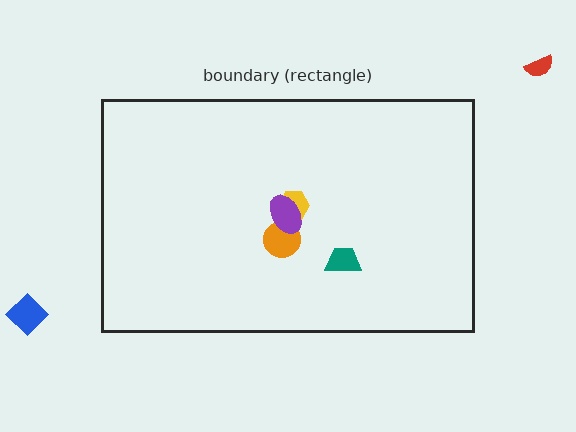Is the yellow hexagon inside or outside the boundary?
Inside.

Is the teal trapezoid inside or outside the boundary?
Inside.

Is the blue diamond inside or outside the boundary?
Outside.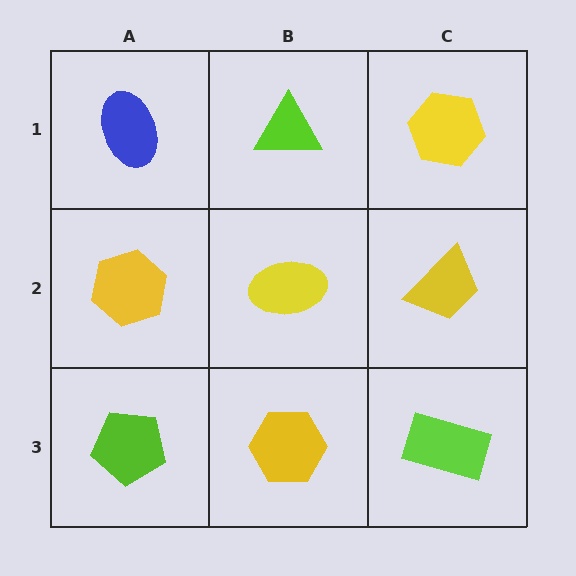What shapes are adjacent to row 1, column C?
A yellow trapezoid (row 2, column C), a lime triangle (row 1, column B).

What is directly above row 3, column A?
A yellow hexagon.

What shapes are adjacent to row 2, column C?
A yellow hexagon (row 1, column C), a lime rectangle (row 3, column C), a yellow ellipse (row 2, column B).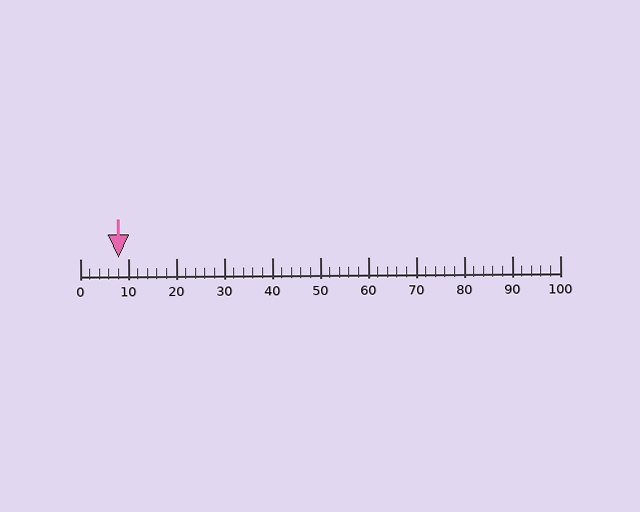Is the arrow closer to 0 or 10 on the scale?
The arrow is closer to 10.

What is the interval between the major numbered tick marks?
The major tick marks are spaced 10 units apart.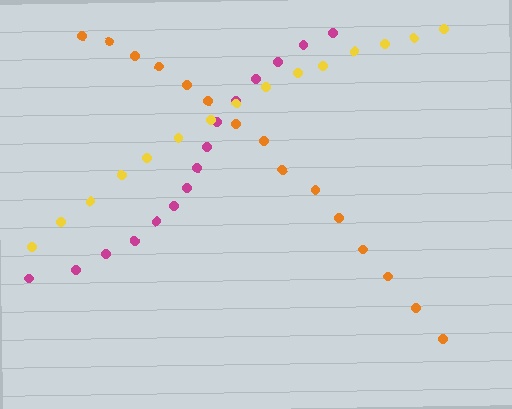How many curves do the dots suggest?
There are 3 distinct paths.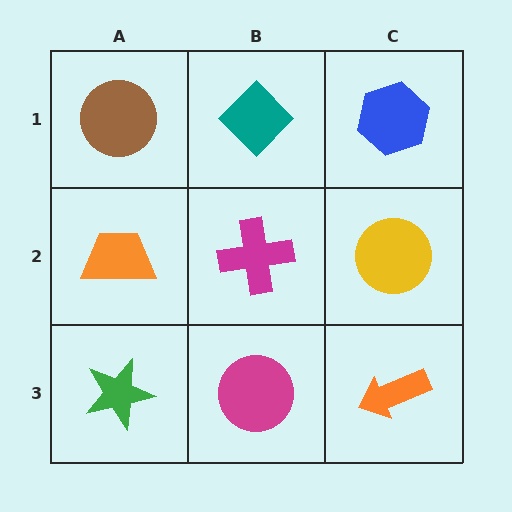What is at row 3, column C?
An orange arrow.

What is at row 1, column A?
A brown circle.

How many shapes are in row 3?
3 shapes.